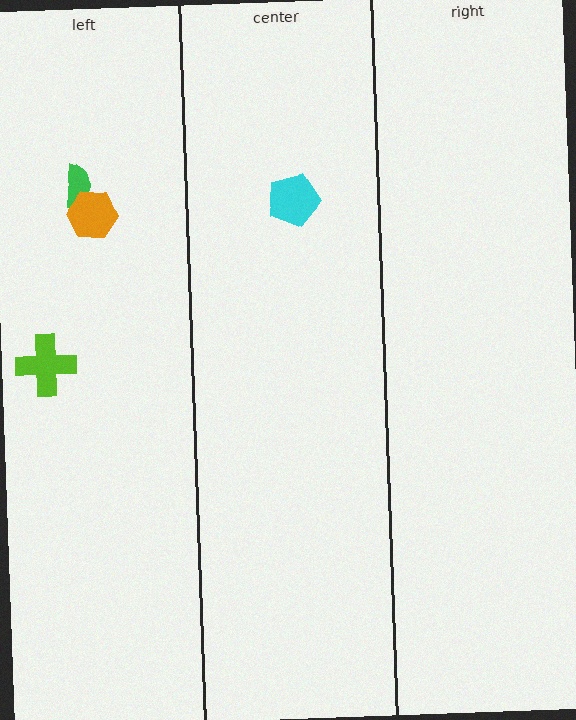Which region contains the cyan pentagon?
The center region.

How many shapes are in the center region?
1.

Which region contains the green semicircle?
The left region.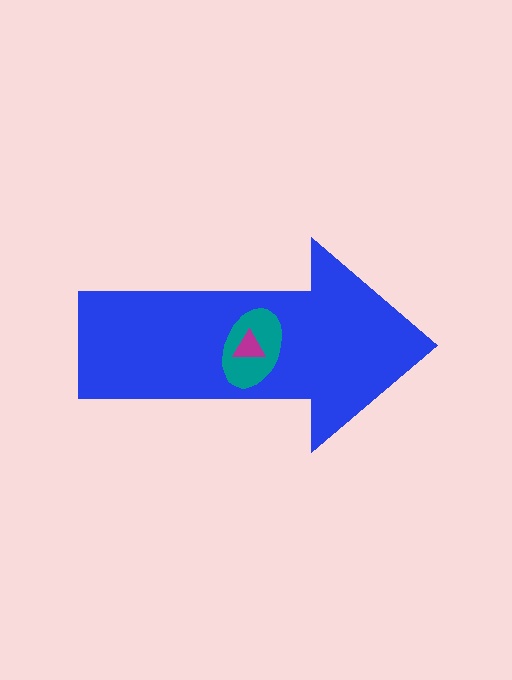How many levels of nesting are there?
3.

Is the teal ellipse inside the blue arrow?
Yes.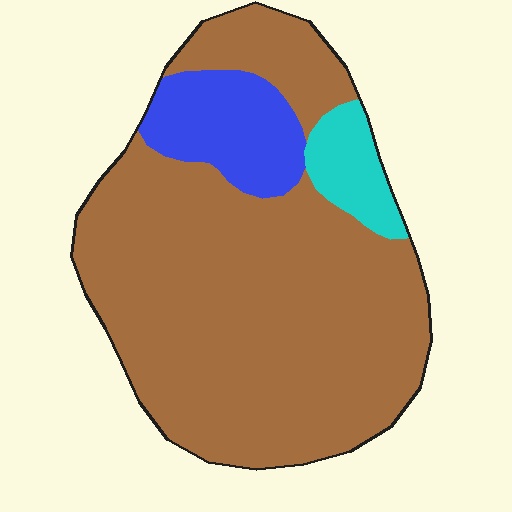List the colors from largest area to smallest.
From largest to smallest: brown, blue, cyan.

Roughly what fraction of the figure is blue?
Blue takes up about one eighth (1/8) of the figure.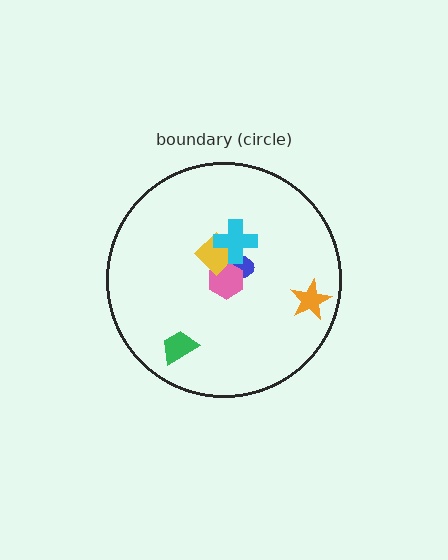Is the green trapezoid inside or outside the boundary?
Inside.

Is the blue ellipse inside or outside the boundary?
Inside.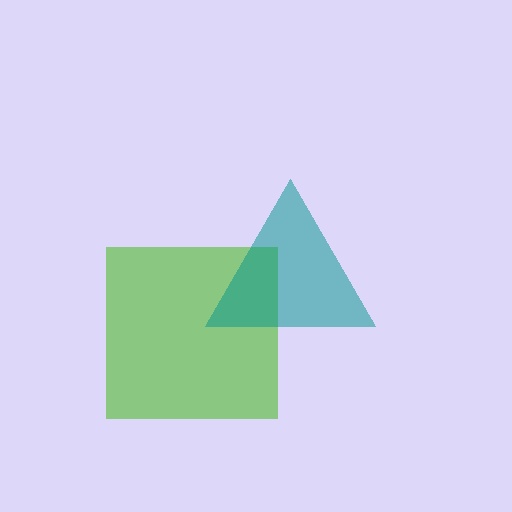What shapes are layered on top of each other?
The layered shapes are: a lime square, a teal triangle.